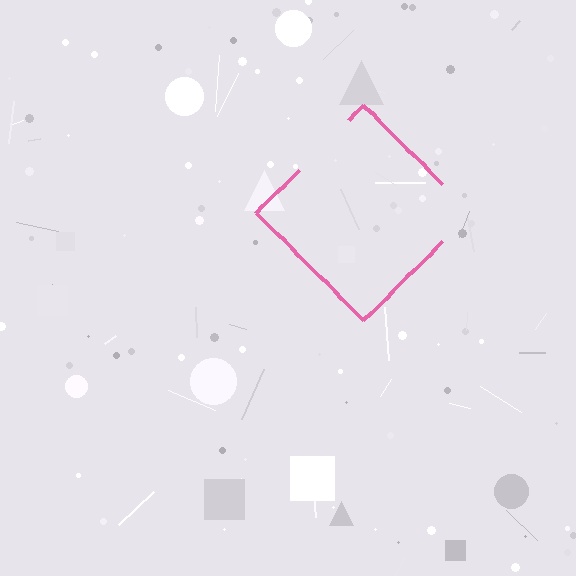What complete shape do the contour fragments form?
The contour fragments form a diamond.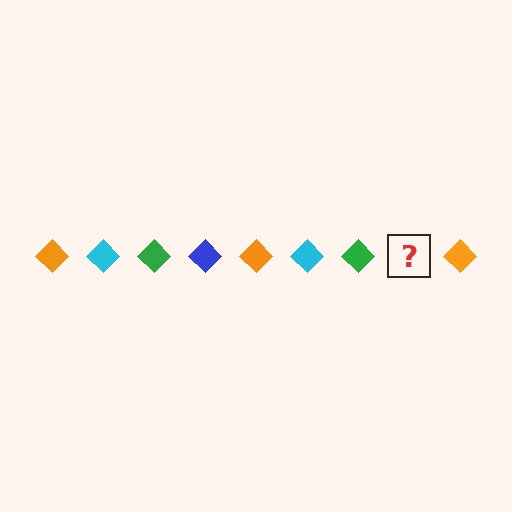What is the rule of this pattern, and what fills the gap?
The rule is that the pattern cycles through orange, cyan, green, blue diamonds. The gap should be filled with a blue diamond.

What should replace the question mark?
The question mark should be replaced with a blue diamond.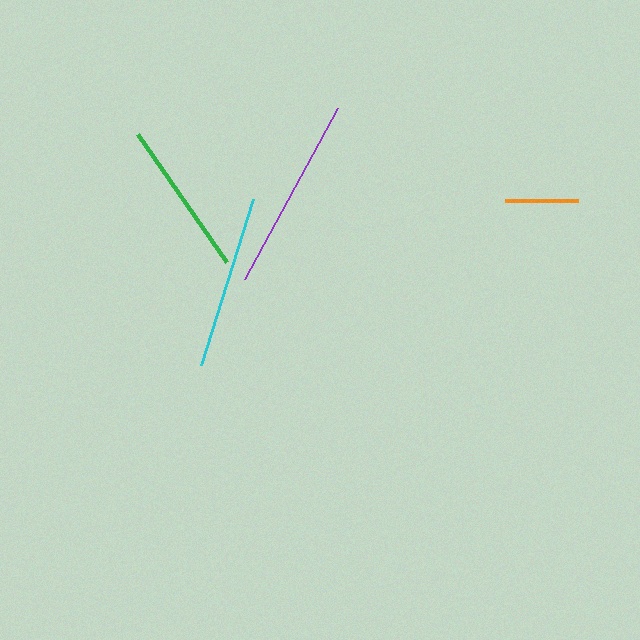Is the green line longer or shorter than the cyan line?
The cyan line is longer than the green line.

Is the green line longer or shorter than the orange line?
The green line is longer than the orange line.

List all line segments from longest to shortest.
From longest to shortest: purple, cyan, green, orange.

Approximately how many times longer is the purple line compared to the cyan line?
The purple line is approximately 1.1 times the length of the cyan line.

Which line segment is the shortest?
The orange line is the shortest at approximately 72 pixels.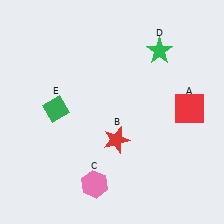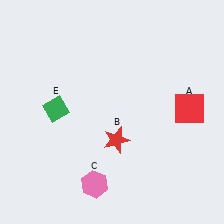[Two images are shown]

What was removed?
The green star (D) was removed in Image 2.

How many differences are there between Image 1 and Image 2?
There is 1 difference between the two images.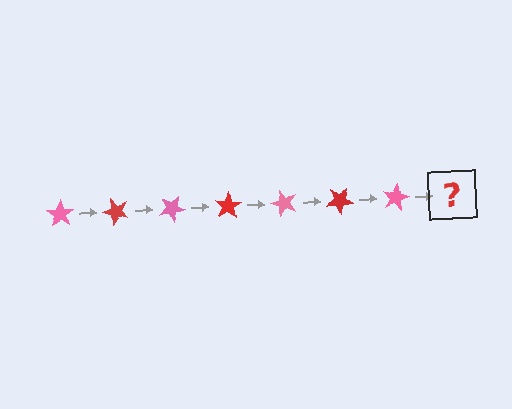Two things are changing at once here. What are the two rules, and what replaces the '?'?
The two rules are that it rotates 50 degrees each step and the color cycles through pink and red. The '?' should be a red star, rotated 350 degrees from the start.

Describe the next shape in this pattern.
It should be a red star, rotated 350 degrees from the start.